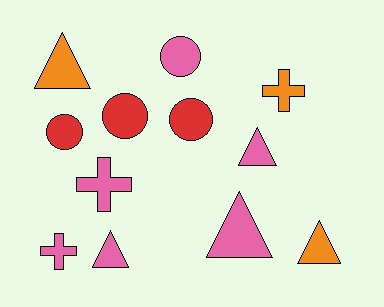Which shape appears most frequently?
Triangle, with 5 objects.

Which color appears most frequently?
Pink, with 6 objects.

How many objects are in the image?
There are 12 objects.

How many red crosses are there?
There are no red crosses.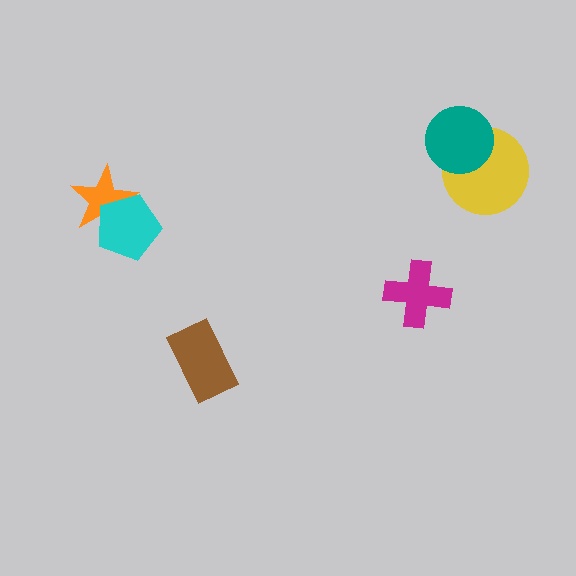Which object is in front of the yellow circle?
The teal circle is in front of the yellow circle.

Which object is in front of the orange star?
The cyan pentagon is in front of the orange star.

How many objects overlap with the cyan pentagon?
1 object overlaps with the cyan pentagon.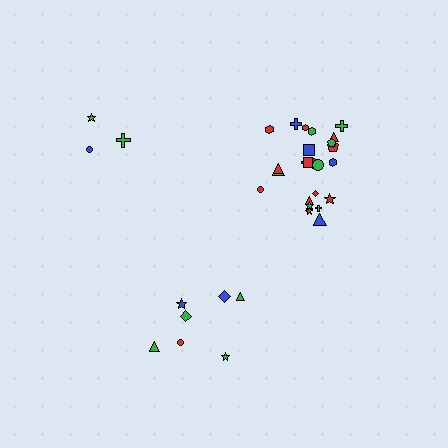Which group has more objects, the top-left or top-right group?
The top-right group.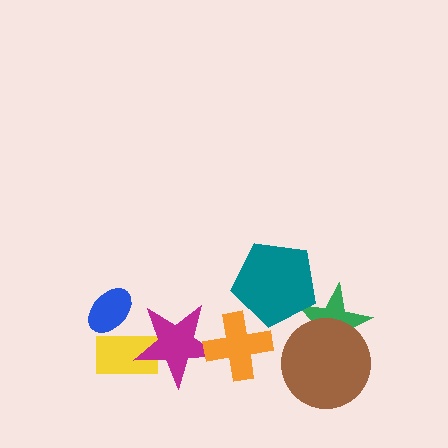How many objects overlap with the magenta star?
2 objects overlap with the magenta star.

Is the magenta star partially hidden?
Yes, it is partially covered by another shape.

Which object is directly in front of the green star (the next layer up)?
The teal pentagon is directly in front of the green star.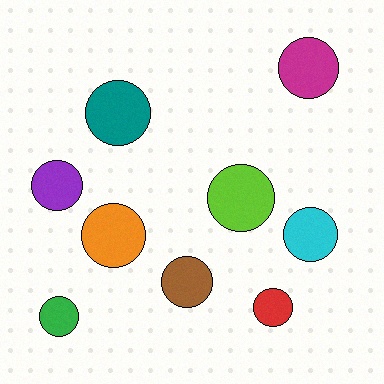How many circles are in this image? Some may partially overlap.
There are 9 circles.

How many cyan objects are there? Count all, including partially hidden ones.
There is 1 cyan object.